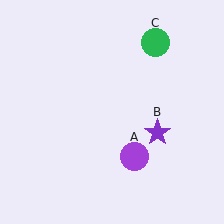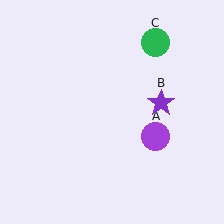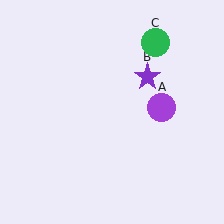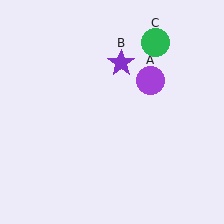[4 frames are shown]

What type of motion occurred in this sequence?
The purple circle (object A), purple star (object B) rotated counterclockwise around the center of the scene.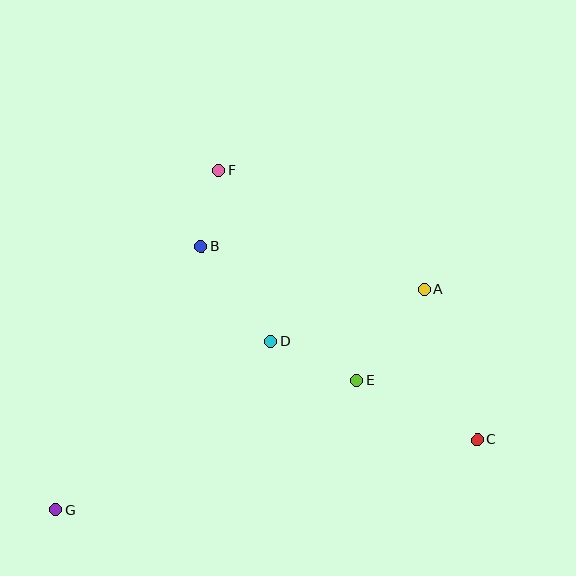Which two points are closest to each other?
Points B and F are closest to each other.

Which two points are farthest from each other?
Points A and G are farthest from each other.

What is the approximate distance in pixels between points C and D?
The distance between C and D is approximately 229 pixels.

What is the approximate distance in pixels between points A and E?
The distance between A and E is approximately 113 pixels.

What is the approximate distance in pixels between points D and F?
The distance between D and F is approximately 179 pixels.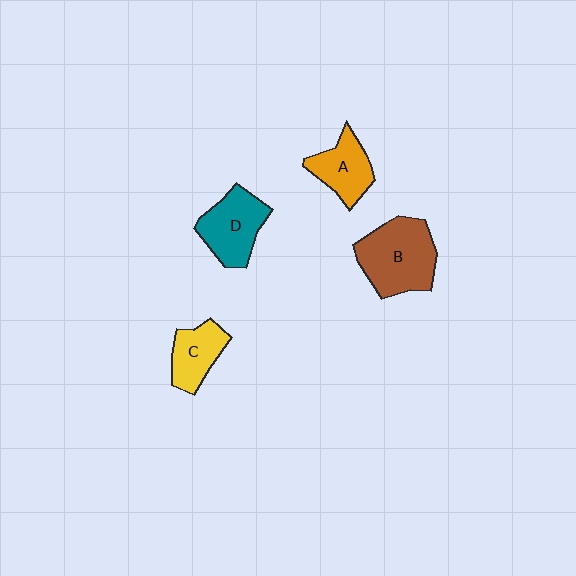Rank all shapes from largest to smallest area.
From largest to smallest: B (brown), D (teal), A (orange), C (yellow).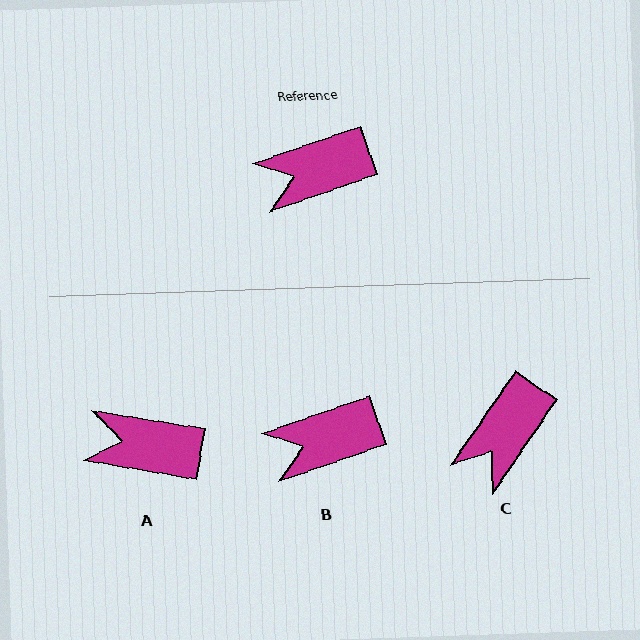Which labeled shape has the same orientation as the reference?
B.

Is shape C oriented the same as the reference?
No, it is off by about 36 degrees.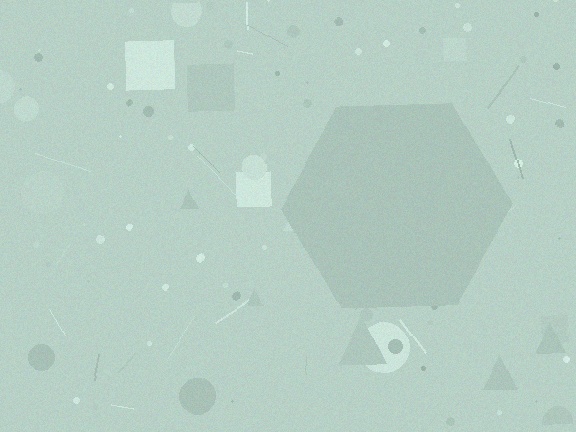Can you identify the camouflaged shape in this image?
The camouflaged shape is a hexagon.